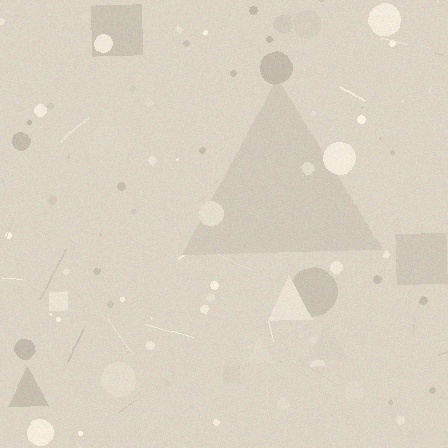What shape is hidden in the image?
A triangle is hidden in the image.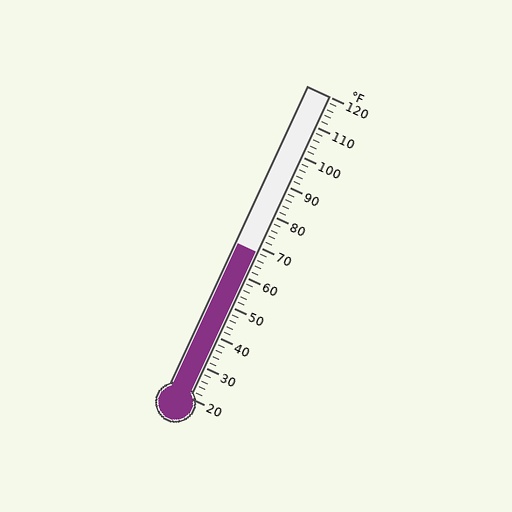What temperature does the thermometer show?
The thermometer shows approximately 68°F.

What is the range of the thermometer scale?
The thermometer scale ranges from 20°F to 120°F.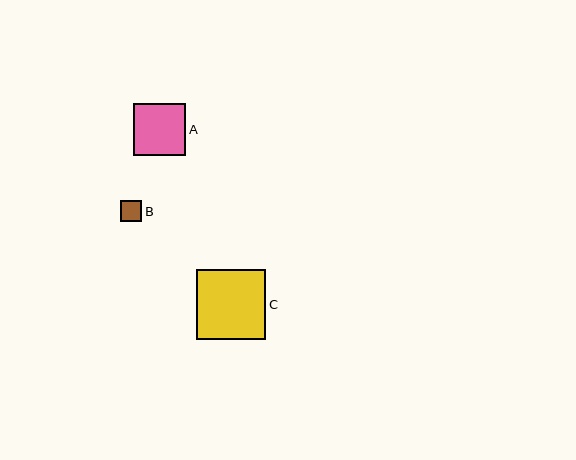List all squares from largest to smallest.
From largest to smallest: C, A, B.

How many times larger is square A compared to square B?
Square A is approximately 2.5 times the size of square B.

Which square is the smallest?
Square B is the smallest with a size of approximately 21 pixels.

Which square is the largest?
Square C is the largest with a size of approximately 70 pixels.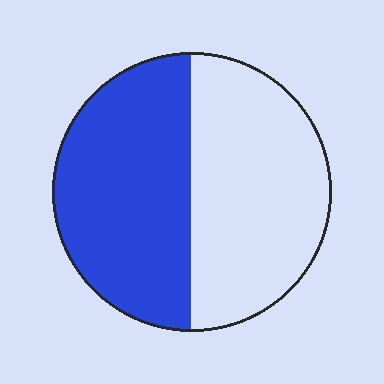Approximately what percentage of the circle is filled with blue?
Approximately 50%.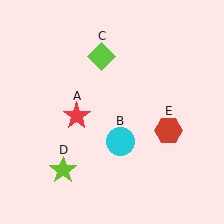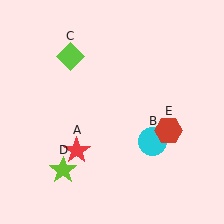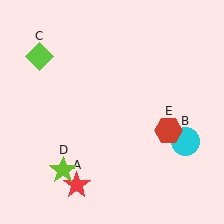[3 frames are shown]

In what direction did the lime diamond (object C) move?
The lime diamond (object C) moved left.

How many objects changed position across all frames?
3 objects changed position: red star (object A), cyan circle (object B), lime diamond (object C).